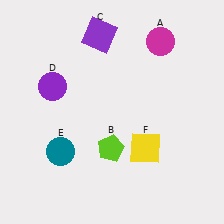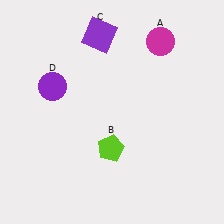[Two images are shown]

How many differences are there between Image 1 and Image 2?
There are 2 differences between the two images.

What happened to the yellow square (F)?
The yellow square (F) was removed in Image 2. It was in the bottom-right area of Image 1.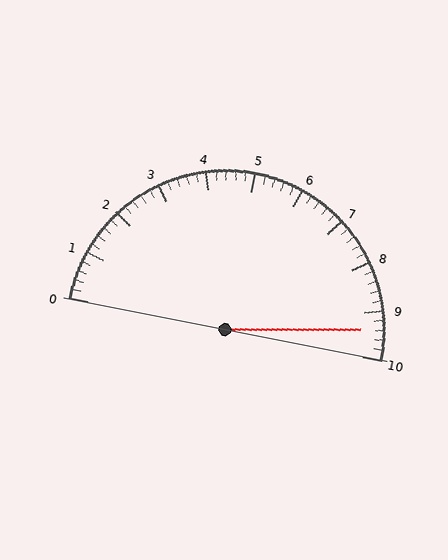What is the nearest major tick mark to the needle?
The nearest major tick mark is 9.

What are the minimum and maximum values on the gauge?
The gauge ranges from 0 to 10.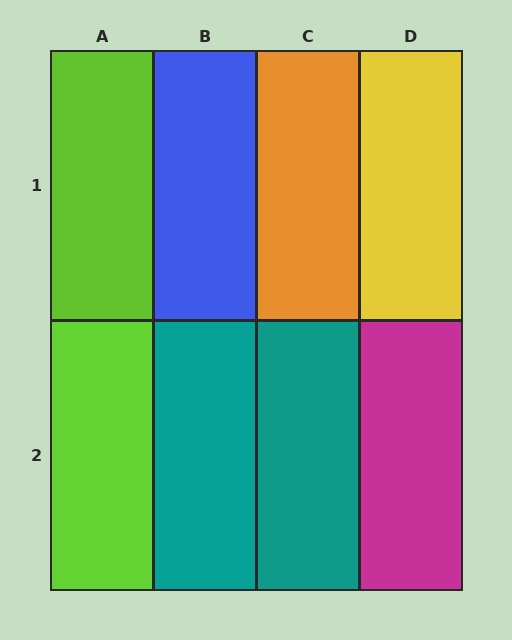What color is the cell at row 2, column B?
Teal.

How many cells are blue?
1 cell is blue.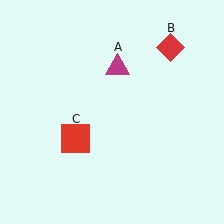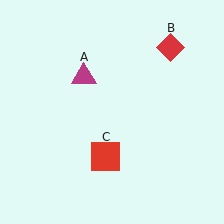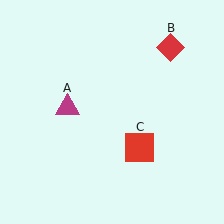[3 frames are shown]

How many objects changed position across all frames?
2 objects changed position: magenta triangle (object A), red square (object C).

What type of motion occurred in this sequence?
The magenta triangle (object A), red square (object C) rotated counterclockwise around the center of the scene.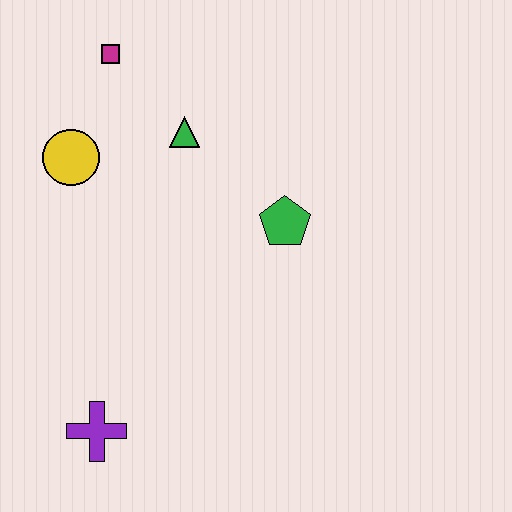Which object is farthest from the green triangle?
The purple cross is farthest from the green triangle.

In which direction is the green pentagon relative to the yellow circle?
The green pentagon is to the right of the yellow circle.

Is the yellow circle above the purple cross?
Yes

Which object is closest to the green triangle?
The magenta square is closest to the green triangle.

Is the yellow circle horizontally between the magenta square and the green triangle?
No